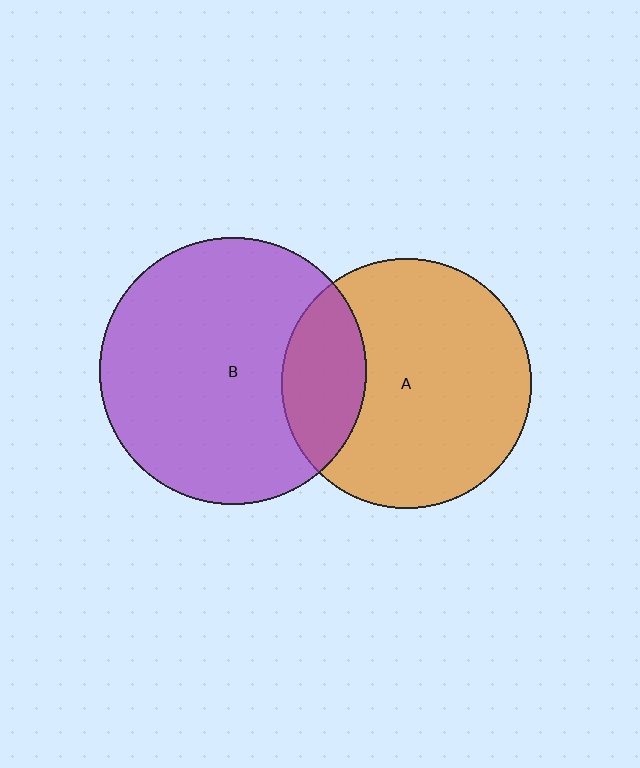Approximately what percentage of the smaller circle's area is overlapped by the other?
Approximately 25%.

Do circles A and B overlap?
Yes.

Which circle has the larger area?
Circle B (purple).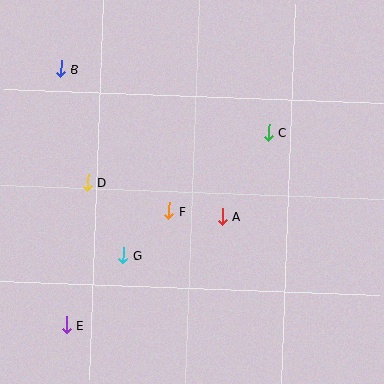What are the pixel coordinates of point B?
Point B is at (61, 69).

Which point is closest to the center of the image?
Point F at (169, 211) is closest to the center.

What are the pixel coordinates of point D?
Point D is at (87, 182).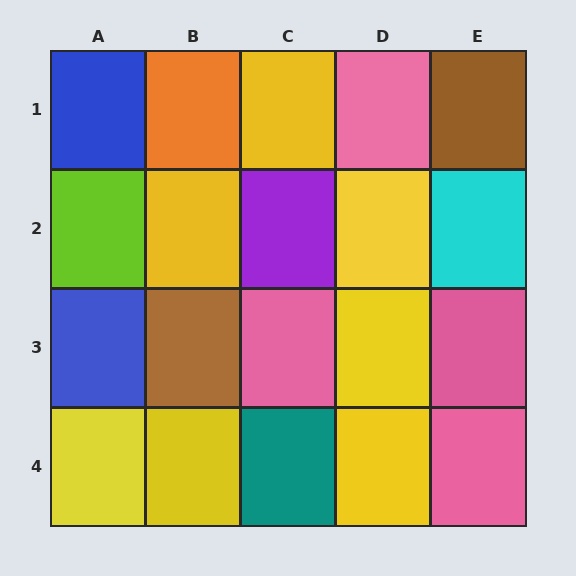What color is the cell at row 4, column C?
Teal.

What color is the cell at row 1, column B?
Orange.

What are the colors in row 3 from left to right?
Blue, brown, pink, yellow, pink.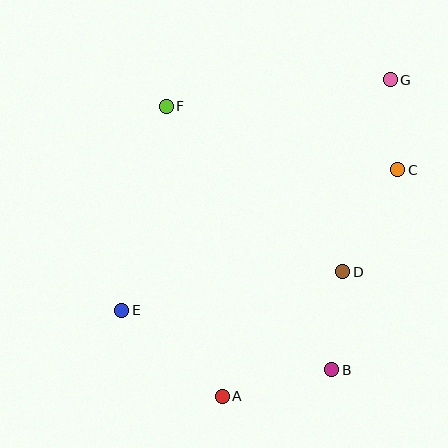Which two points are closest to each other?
Points C and G are closest to each other.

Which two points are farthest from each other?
Points A and G are farthest from each other.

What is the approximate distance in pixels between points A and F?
The distance between A and F is approximately 296 pixels.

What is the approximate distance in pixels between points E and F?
The distance between E and F is approximately 209 pixels.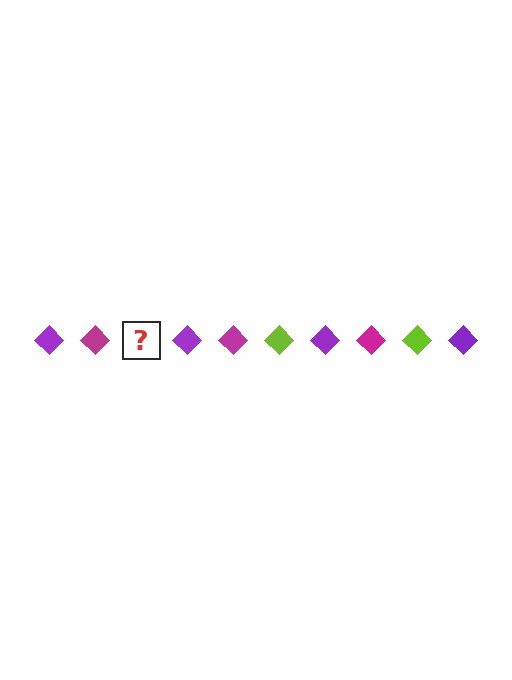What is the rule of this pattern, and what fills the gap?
The rule is that the pattern cycles through purple, magenta, lime diamonds. The gap should be filled with a lime diamond.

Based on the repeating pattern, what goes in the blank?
The blank should be a lime diamond.